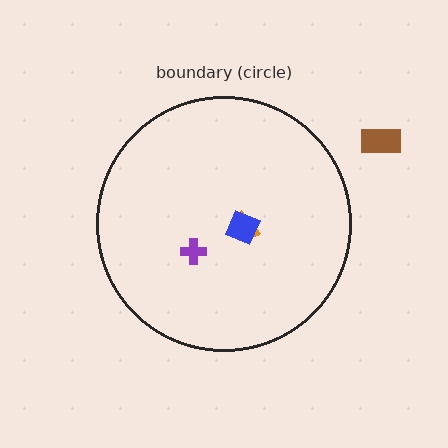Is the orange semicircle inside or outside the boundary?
Inside.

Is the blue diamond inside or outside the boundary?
Inside.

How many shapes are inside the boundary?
3 inside, 1 outside.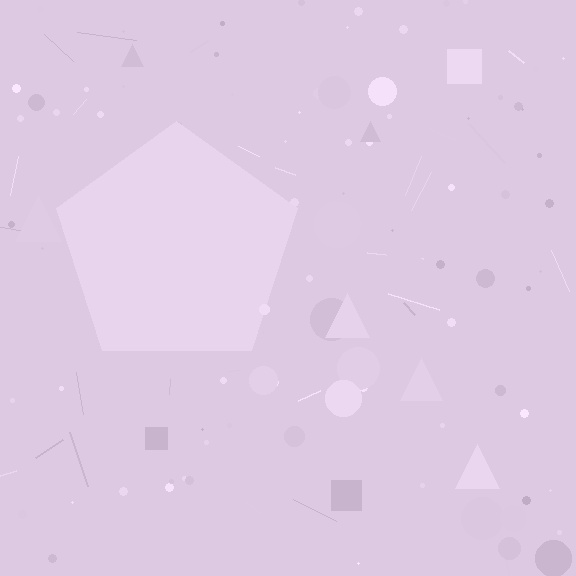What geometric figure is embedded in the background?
A pentagon is embedded in the background.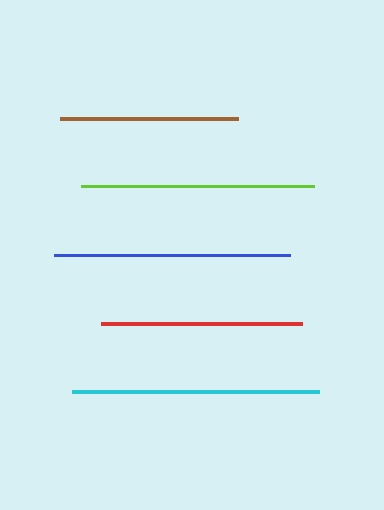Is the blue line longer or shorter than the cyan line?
The cyan line is longer than the blue line.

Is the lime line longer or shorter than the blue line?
The blue line is longer than the lime line.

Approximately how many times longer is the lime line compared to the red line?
The lime line is approximately 1.2 times the length of the red line.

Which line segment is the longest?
The cyan line is the longest at approximately 247 pixels.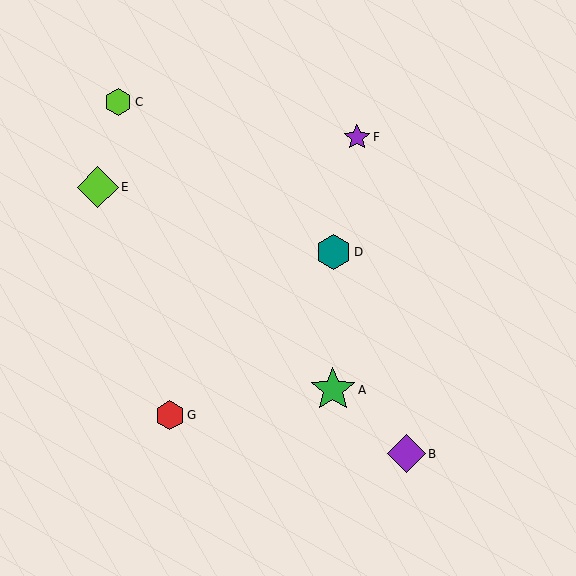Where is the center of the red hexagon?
The center of the red hexagon is at (170, 415).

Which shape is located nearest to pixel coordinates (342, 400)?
The green star (labeled A) at (333, 390) is nearest to that location.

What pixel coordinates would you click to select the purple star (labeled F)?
Click at (357, 137) to select the purple star F.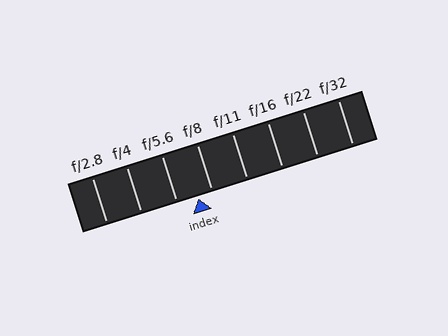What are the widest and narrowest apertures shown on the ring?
The widest aperture shown is f/2.8 and the narrowest is f/32.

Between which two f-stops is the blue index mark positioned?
The index mark is between f/5.6 and f/8.